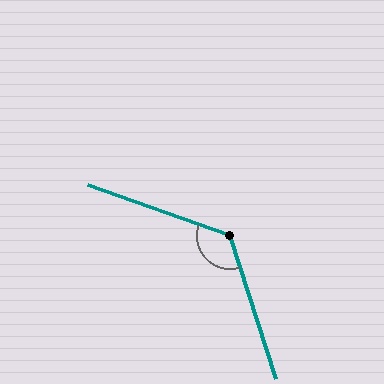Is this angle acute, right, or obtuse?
It is obtuse.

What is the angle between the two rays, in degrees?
Approximately 127 degrees.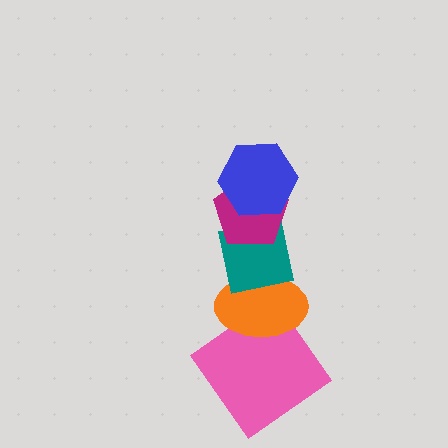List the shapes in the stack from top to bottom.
From top to bottom: the blue hexagon, the magenta pentagon, the teal square, the orange ellipse, the pink diamond.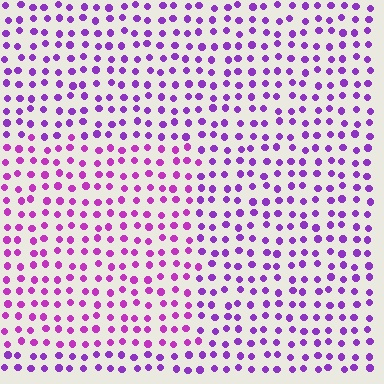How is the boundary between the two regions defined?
The boundary is defined purely by a slight shift in hue (about 23 degrees). Spacing, size, and orientation are identical on both sides.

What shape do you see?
I see a rectangle.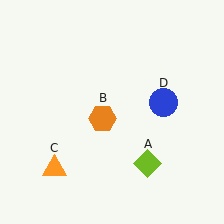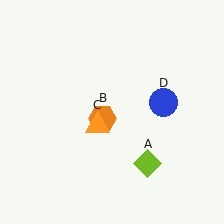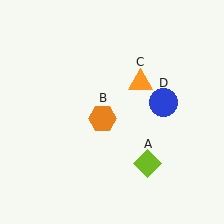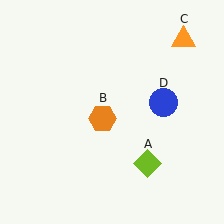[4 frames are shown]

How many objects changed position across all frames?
1 object changed position: orange triangle (object C).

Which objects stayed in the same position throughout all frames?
Lime diamond (object A) and orange hexagon (object B) and blue circle (object D) remained stationary.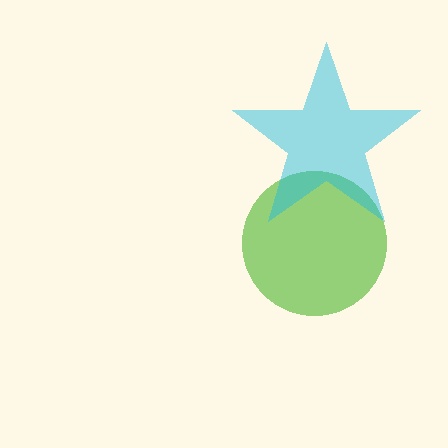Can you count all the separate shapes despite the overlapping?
Yes, there are 2 separate shapes.